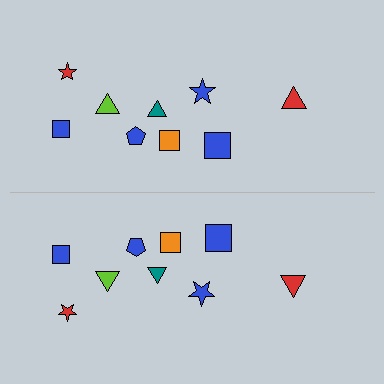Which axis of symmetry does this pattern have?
The pattern has a horizontal axis of symmetry running through the center of the image.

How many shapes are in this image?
There are 18 shapes in this image.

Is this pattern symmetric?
Yes, this pattern has bilateral (reflection) symmetry.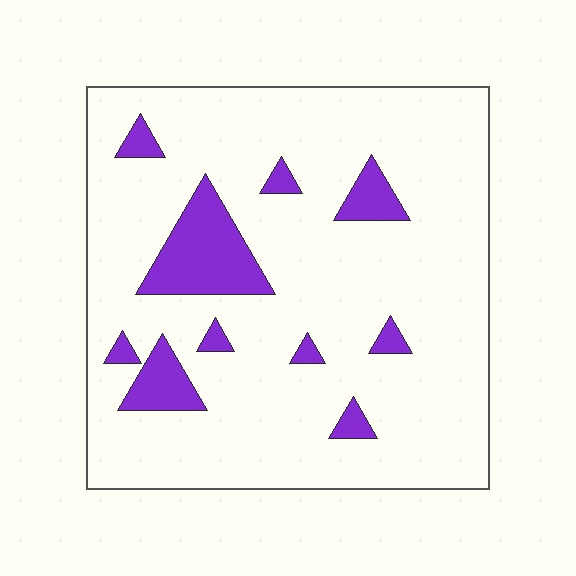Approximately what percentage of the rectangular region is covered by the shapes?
Approximately 15%.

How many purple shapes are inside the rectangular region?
10.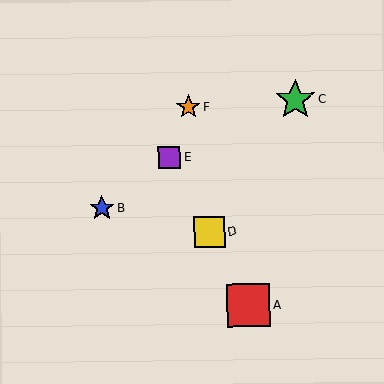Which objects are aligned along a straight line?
Objects A, D, E are aligned along a straight line.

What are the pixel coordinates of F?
Object F is at (188, 107).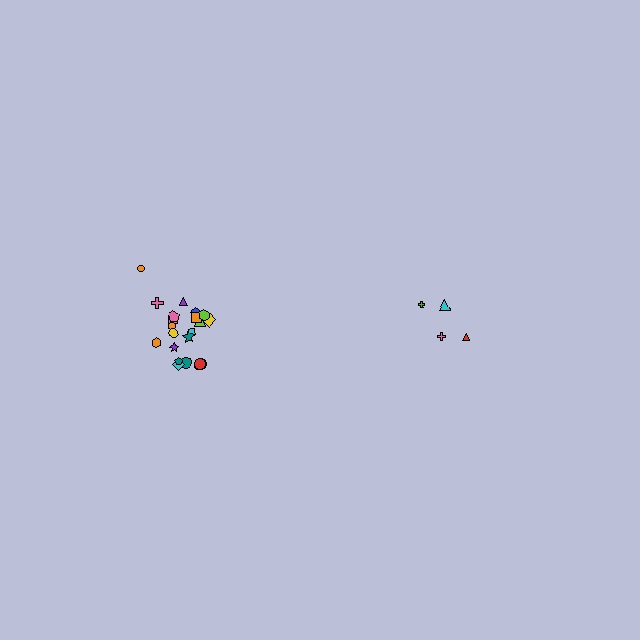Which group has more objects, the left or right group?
The left group.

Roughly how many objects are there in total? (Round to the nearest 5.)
Roughly 25 objects in total.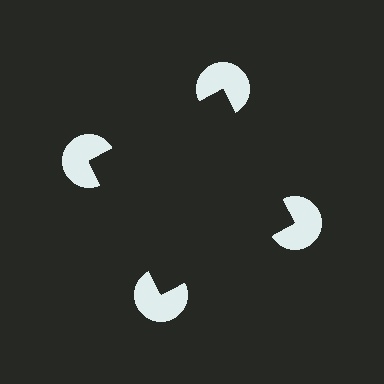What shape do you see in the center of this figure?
An illusory square — its edges are inferred from the aligned wedge cuts in the pac-man discs, not physically drawn.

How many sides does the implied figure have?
4 sides.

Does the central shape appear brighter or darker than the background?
It typically appears slightly darker than the background, even though no actual brightness change is drawn.